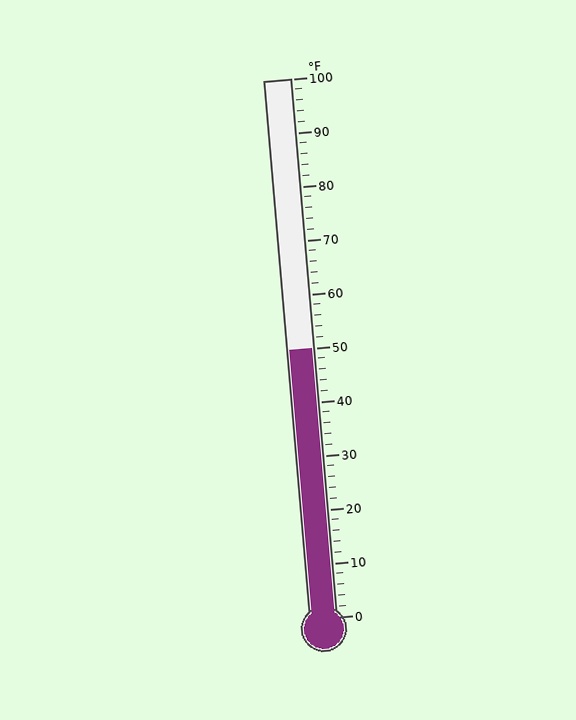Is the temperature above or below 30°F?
The temperature is above 30°F.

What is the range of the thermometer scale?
The thermometer scale ranges from 0°F to 100°F.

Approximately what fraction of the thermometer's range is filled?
The thermometer is filled to approximately 50% of its range.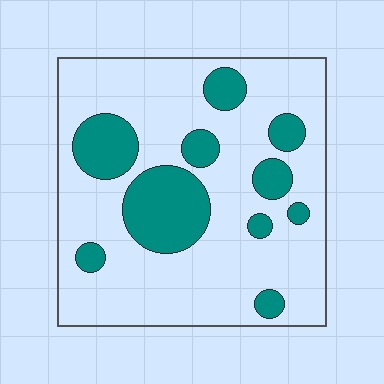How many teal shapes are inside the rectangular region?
10.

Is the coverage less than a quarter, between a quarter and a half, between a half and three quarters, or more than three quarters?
Less than a quarter.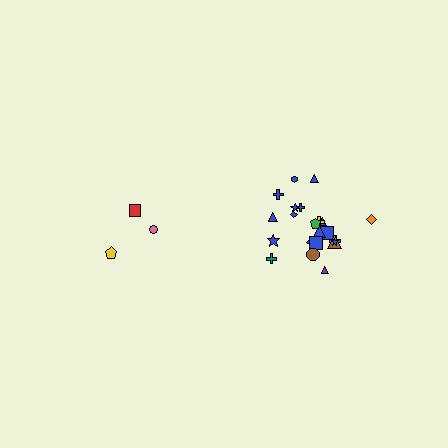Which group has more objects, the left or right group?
The right group.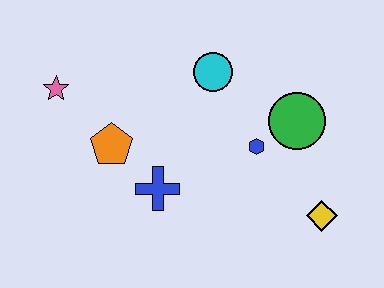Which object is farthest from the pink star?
The yellow diamond is farthest from the pink star.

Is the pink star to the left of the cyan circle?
Yes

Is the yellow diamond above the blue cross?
No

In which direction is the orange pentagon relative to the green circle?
The orange pentagon is to the left of the green circle.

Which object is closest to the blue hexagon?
The green circle is closest to the blue hexagon.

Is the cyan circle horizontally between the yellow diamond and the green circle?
No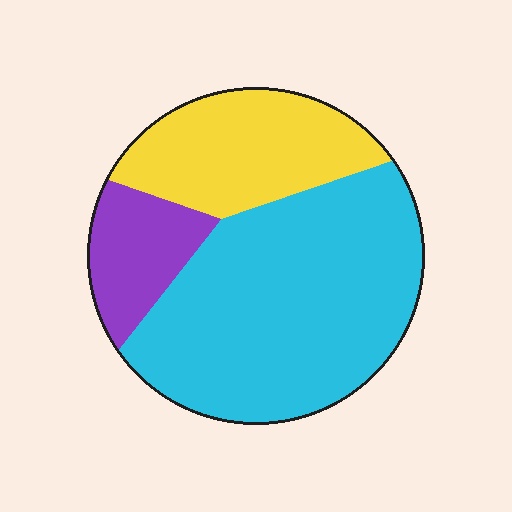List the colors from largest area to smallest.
From largest to smallest: cyan, yellow, purple.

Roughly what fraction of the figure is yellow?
Yellow covers roughly 25% of the figure.